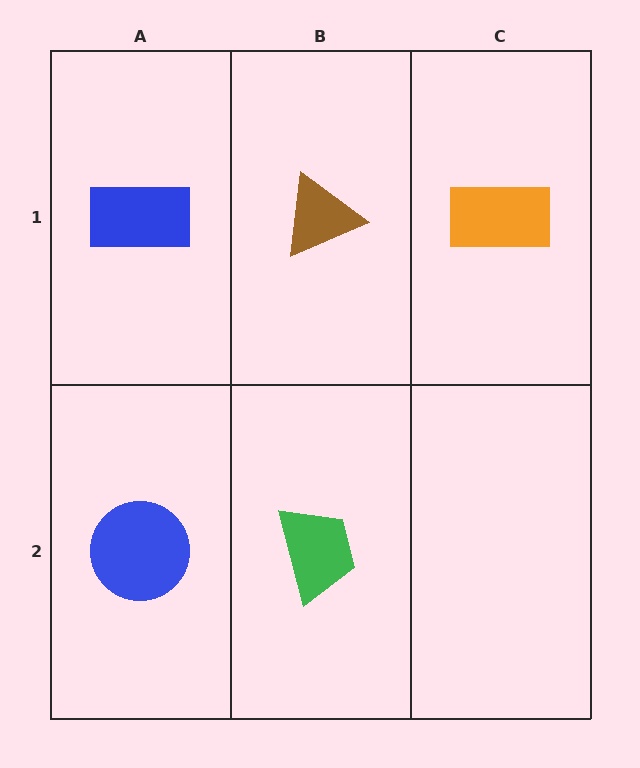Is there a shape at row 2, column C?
No, that cell is empty.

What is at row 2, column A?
A blue circle.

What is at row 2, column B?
A green trapezoid.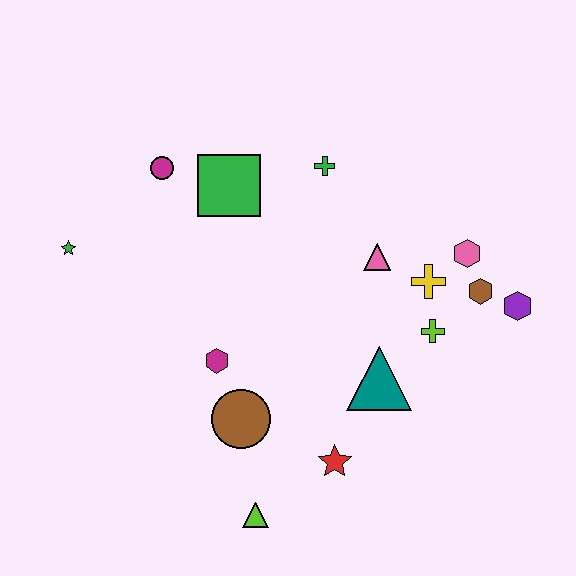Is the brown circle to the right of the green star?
Yes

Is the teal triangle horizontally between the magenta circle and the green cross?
No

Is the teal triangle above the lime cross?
No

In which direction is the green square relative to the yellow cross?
The green square is to the left of the yellow cross.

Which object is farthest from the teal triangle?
The green star is farthest from the teal triangle.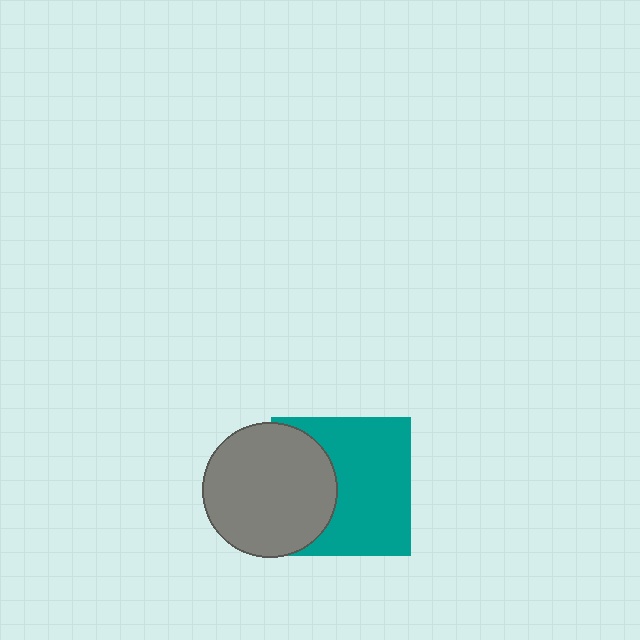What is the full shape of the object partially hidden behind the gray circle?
The partially hidden object is a teal square.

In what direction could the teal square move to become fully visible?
The teal square could move right. That would shift it out from behind the gray circle entirely.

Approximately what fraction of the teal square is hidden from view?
Roughly 36% of the teal square is hidden behind the gray circle.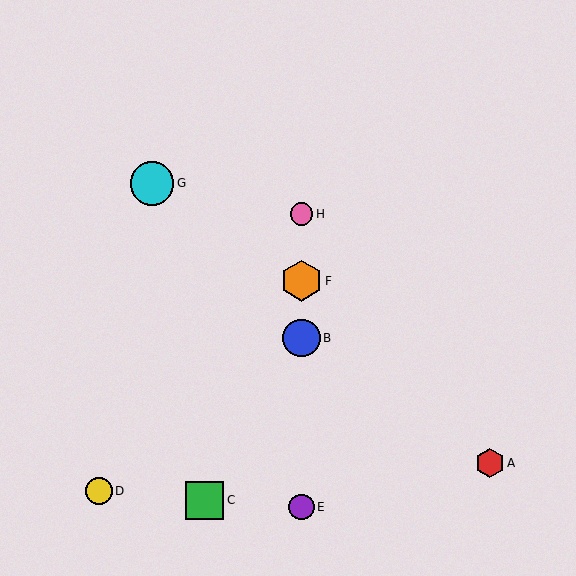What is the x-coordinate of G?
Object G is at x≈152.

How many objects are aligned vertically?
4 objects (B, E, F, H) are aligned vertically.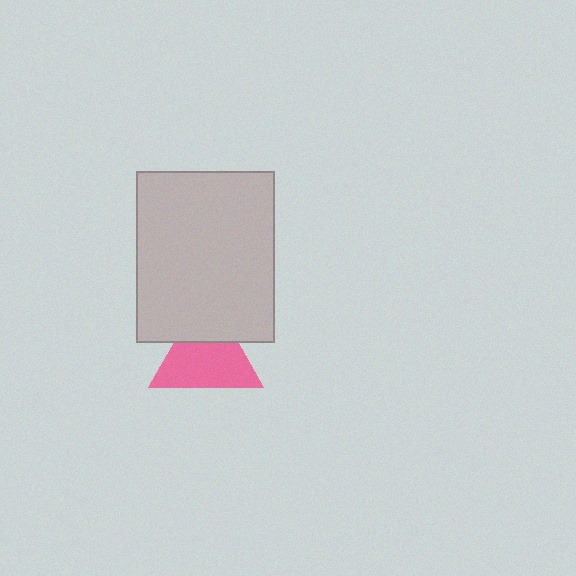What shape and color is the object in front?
The object in front is a light gray rectangle.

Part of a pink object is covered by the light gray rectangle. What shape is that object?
It is a triangle.